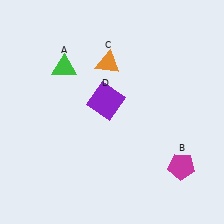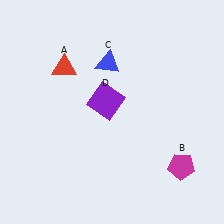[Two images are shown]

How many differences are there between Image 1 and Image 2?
There are 2 differences between the two images.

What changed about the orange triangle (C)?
In Image 1, C is orange. In Image 2, it changed to blue.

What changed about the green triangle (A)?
In Image 1, A is green. In Image 2, it changed to red.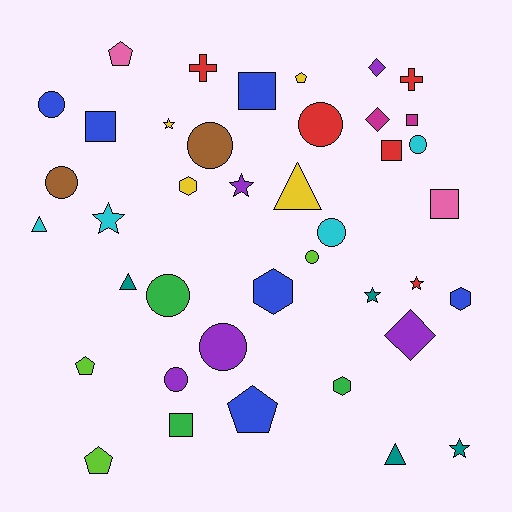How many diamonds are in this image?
There are 3 diamonds.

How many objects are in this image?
There are 40 objects.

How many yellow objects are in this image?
There are 4 yellow objects.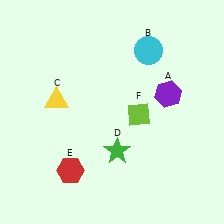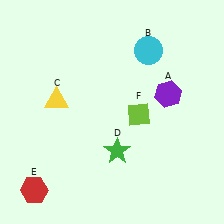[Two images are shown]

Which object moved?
The red hexagon (E) moved left.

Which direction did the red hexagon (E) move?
The red hexagon (E) moved left.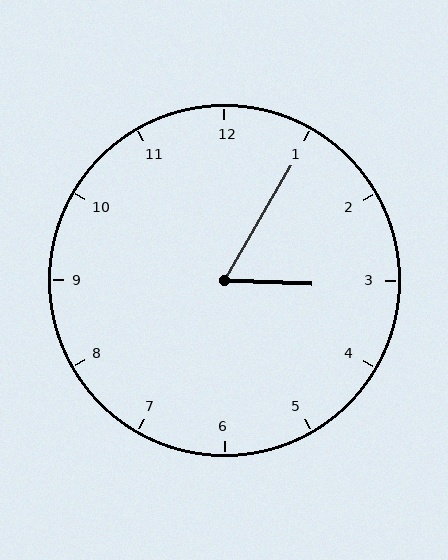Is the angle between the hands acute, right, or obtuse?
It is acute.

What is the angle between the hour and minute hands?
Approximately 62 degrees.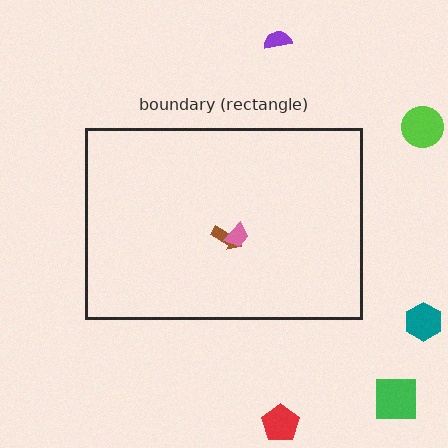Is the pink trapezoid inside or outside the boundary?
Inside.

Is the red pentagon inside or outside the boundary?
Outside.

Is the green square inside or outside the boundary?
Outside.